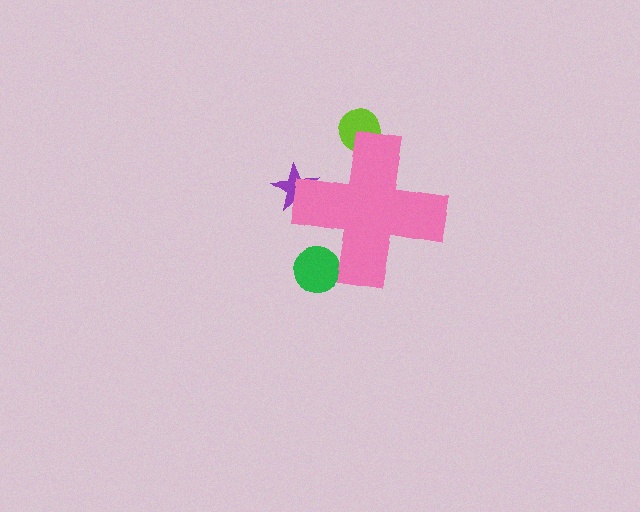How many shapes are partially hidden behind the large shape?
3 shapes are partially hidden.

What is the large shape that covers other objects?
A pink cross.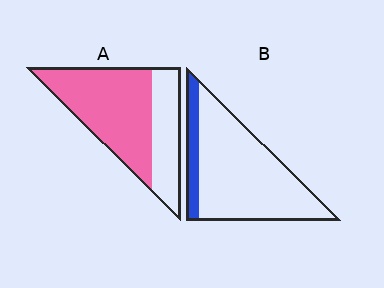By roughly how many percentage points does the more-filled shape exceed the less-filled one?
By roughly 50 percentage points (A over B).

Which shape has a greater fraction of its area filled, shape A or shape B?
Shape A.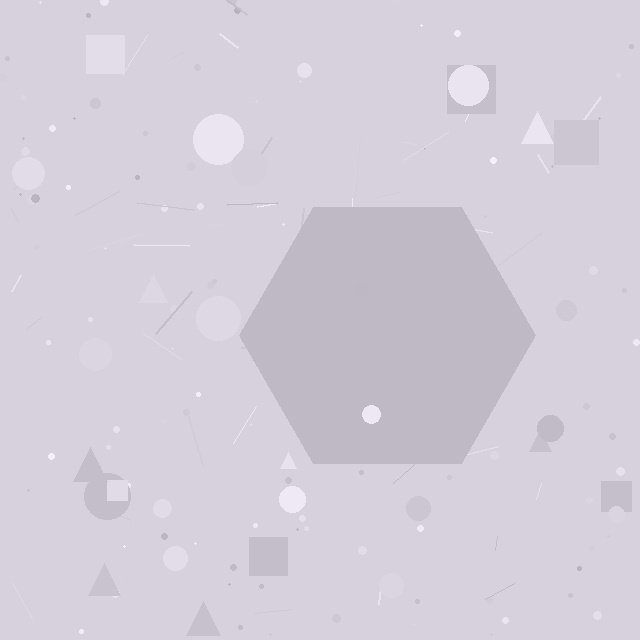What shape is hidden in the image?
A hexagon is hidden in the image.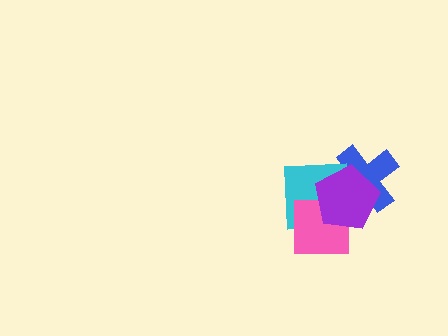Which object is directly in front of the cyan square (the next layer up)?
The pink square is directly in front of the cyan square.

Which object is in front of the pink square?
The purple pentagon is in front of the pink square.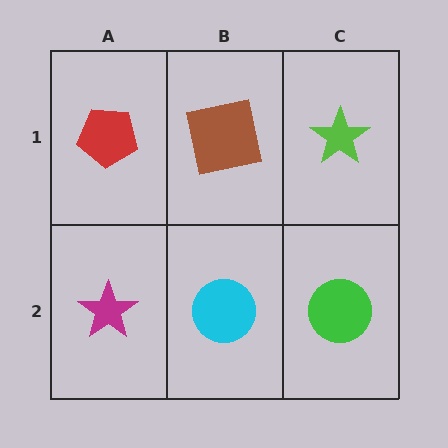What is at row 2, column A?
A magenta star.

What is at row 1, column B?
A brown square.